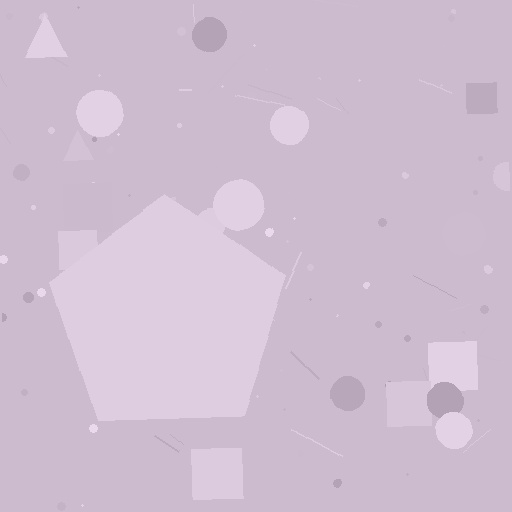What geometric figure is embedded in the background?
A pentagon is embedded in the background.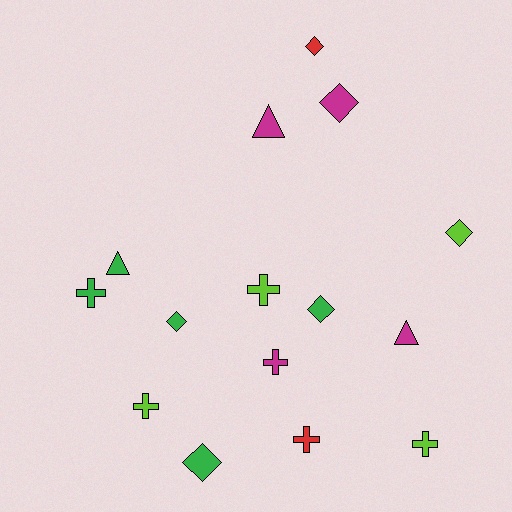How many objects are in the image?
There are 15 objects.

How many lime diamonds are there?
There is 1 lime diamond.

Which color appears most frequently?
Green, with 5 objects.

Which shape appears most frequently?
Diamond, with 6 objects.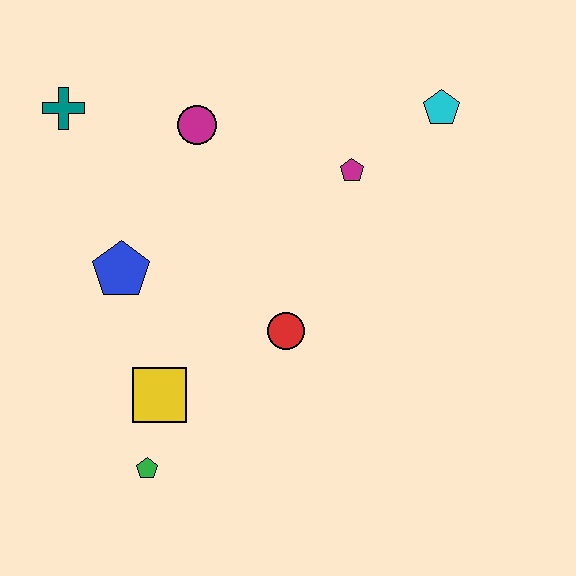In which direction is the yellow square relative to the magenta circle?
The yellow square is below the magenta circle.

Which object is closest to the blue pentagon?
The yellow square is closest to the blue pentagon.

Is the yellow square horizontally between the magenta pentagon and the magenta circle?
No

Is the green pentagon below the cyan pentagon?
Yes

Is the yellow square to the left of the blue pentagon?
No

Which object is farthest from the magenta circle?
The green pentagon is farthest from the magenta circle.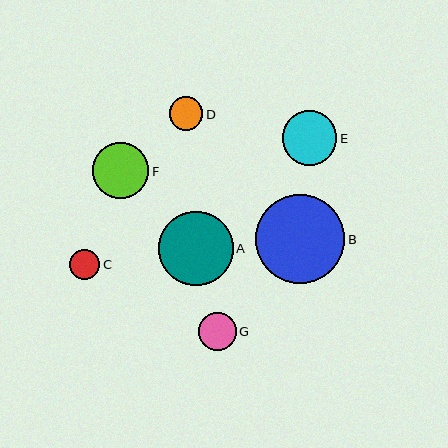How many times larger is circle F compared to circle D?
Circle F is approximately 1.7 times the size of circle D.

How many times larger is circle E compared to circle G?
Circle E is approximately 1.4 times the size of circle G.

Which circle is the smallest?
Circle C is the smallest with a size of approximately 30 pixels.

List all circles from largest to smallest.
From largest to smallest: B, A, F, E, G, D, C.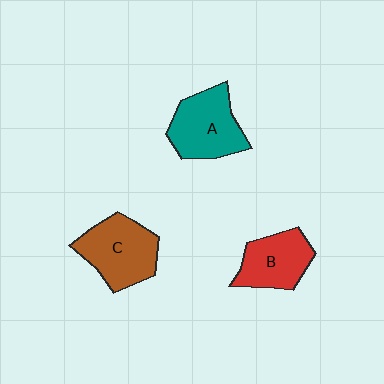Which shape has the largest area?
Shape C (brown).